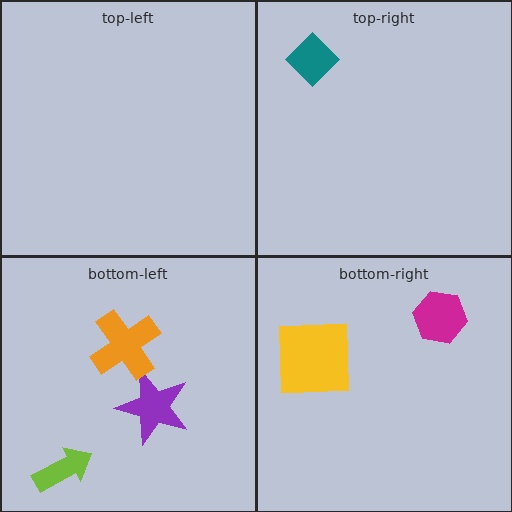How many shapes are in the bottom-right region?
2.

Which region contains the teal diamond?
The top-right region.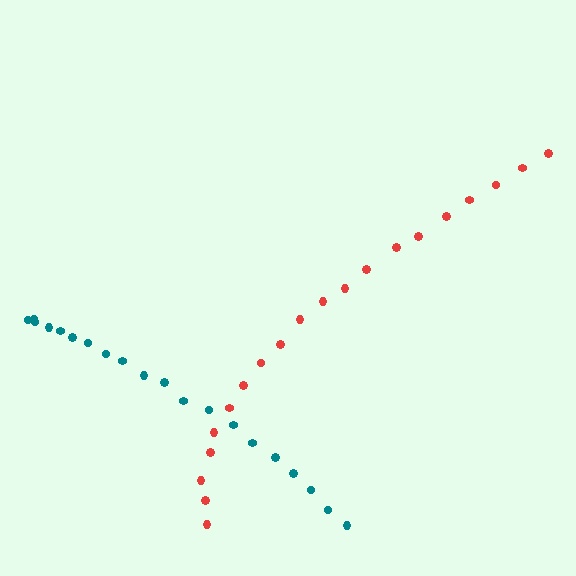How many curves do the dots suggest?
There are 2 distinct paths.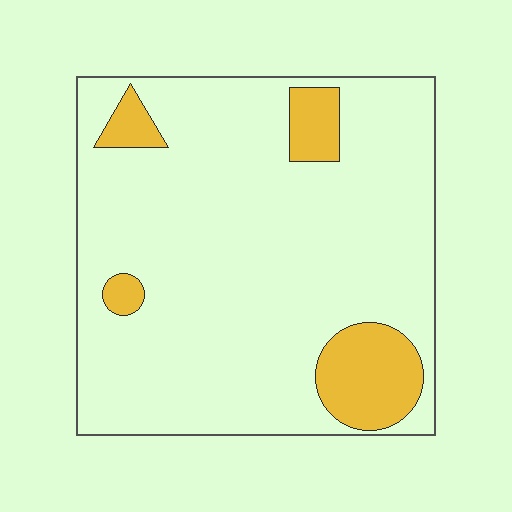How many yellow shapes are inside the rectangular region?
4.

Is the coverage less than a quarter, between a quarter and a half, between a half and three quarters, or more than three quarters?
Less than a quarter.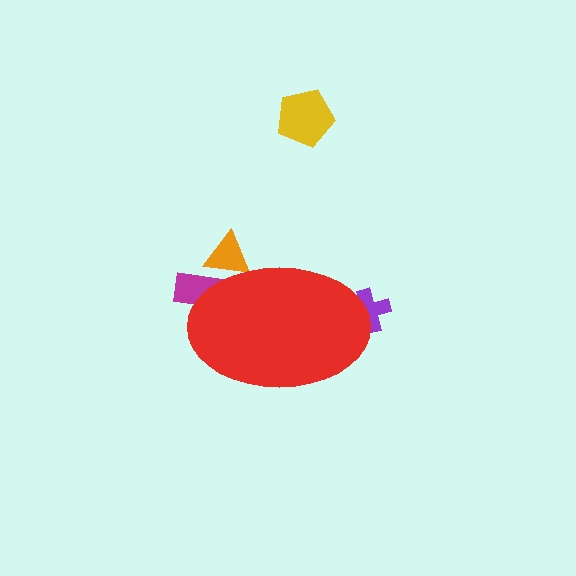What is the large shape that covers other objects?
A red ellipse.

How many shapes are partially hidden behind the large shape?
3 shapes are partially hidden.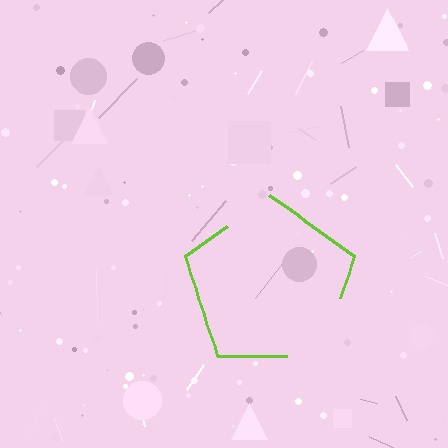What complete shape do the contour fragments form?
The contour fragments form a pentagon.